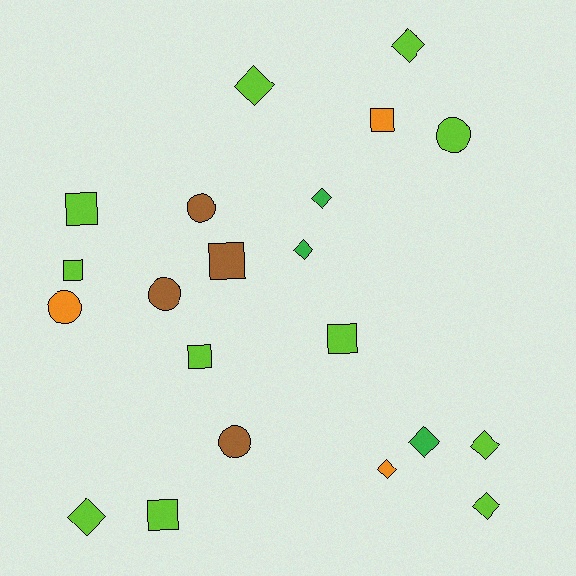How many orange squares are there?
There is 1 orange square.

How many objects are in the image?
There are 21 objects.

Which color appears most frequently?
Lime, with 11 objects.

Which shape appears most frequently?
Diamond, with 9 objects.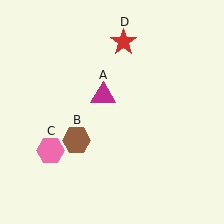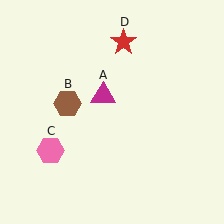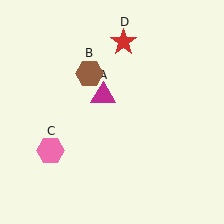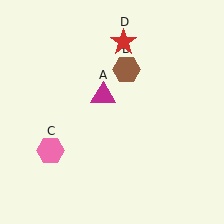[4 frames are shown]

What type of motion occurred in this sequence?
The brown hexagon (object B) rotated clockwise around the center of the scene.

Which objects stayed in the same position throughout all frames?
Magenta triangle (object A) and pink hexagon (object C) and red star (object D) remained stationary.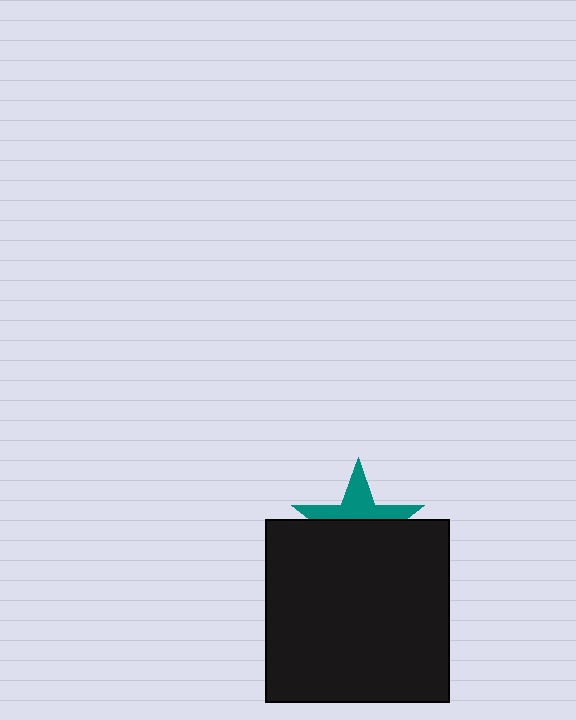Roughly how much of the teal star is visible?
A small part of it is visible (roughly 42%).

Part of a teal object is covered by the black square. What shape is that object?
It is a star.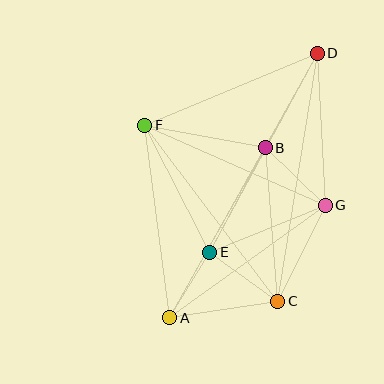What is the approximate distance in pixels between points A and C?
The distance between A and C is approximately 109 pixels.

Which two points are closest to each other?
Points A and E are closest to each other.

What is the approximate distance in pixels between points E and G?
The distance between E and G is approximately 124 pixels.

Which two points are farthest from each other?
Points A and D are farthest from each other.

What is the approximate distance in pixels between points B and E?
The distance between B and E is approximately 118 pixels.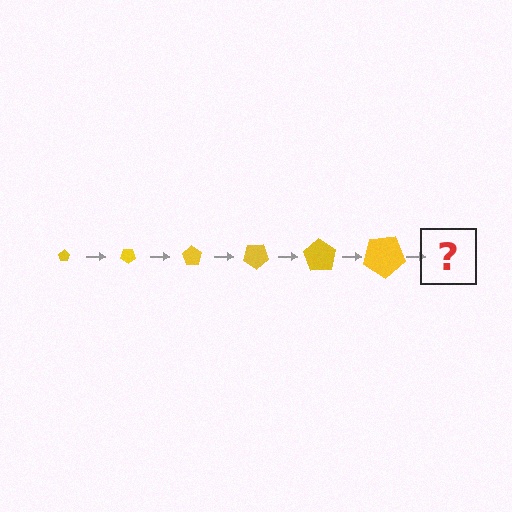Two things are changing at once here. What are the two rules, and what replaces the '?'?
The two rules are that the pentagon grows larger each step and it rotates 35 degrees each step. The '?' should be a pentagon, larger than the previous one and rotated 210 degrees from the start.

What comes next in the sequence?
The next element should be a pentagon, larger than the previous one and rotated 210 degrees from the start.